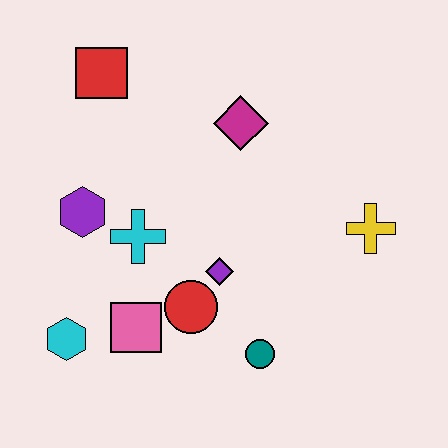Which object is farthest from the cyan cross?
The yellow cross is farthest from the cyan cross.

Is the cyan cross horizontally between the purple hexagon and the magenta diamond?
Yes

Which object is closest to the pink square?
The red circle is closest to the pink square.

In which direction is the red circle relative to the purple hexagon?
The red circle is to the right of the purple hexagon.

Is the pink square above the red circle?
No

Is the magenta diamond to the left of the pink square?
No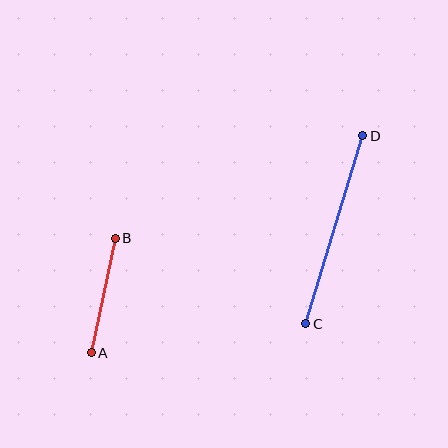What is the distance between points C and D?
The distance is approximately 197 pixels.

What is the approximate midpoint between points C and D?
The midpoint is at approximately (334, 230) pixels.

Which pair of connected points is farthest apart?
Points C and D are farthest apart.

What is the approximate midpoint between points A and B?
The midpoint is at approximately (103, 296) pixels.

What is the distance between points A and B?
The distance is approximately 117 pixels.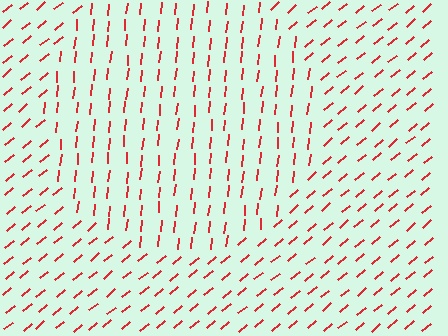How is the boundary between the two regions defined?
The boundary is defined purely by a change in line orientation (approximately 45 degrees difference). All lines are the same color and thickness.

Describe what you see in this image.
The image is filled with small red line segments. A circle region in the image has lines oriented differently from the surrounding lines, creating a visible texture boundary.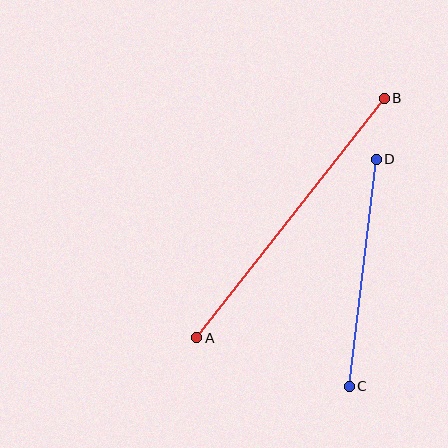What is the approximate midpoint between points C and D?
The midpoint is at approximately (363, 273) pixels.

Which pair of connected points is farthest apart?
Points A and B are farthest apart.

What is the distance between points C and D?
The distance is approximately 228 pixels.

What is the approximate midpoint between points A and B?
The midpoint is at approximately (291, 218) pixels.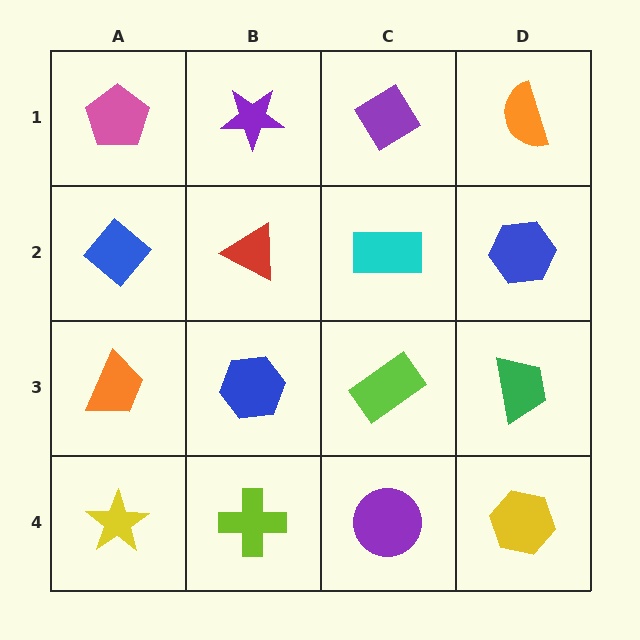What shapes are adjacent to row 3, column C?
A cyan rectangle (row 2, column C), a purple circle (row 4, column C), a blue hexagon (row 3, column B), a green trapezoid (row 3, column D).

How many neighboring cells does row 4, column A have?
2.